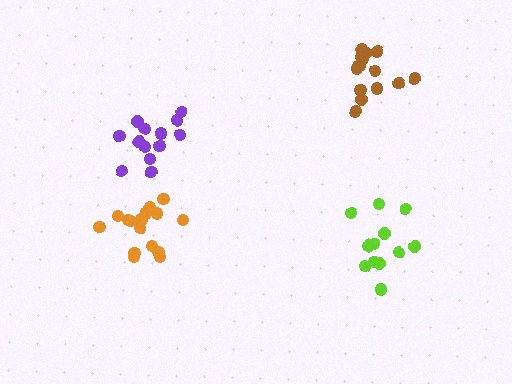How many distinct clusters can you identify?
There are 4 distinct clusters.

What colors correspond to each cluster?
The clusters are colored: purple, lime, brown, orange.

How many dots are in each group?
Group 1: 13 dots, Group 2: 13 dots, Group 3: 15 dots, Group 4: 16 dots (57 total).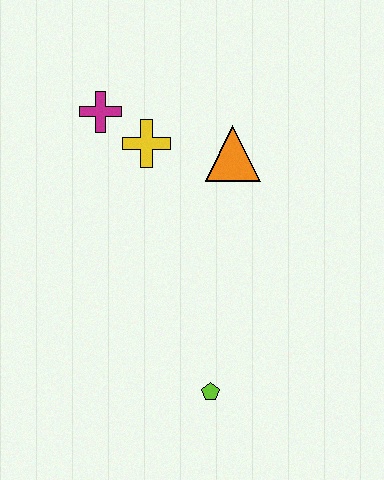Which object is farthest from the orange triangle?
The lime pentagon is farthest from the orange triangle.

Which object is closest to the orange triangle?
The yellow cross is closest to the orange triangle.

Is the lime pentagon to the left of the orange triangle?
Yes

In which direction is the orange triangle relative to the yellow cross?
The orange triangle is to the right of the yellow cross.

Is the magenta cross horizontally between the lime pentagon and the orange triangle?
No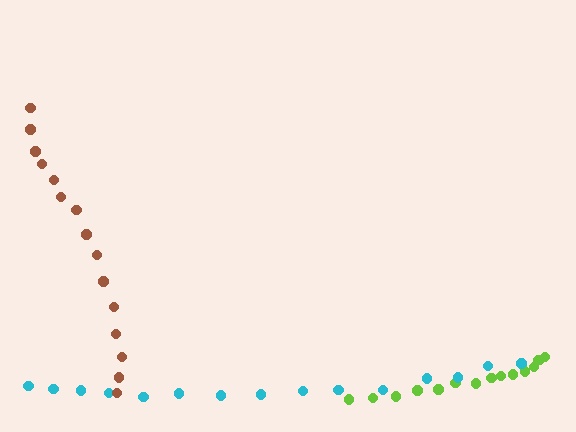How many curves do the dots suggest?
There are 3 distinct paths.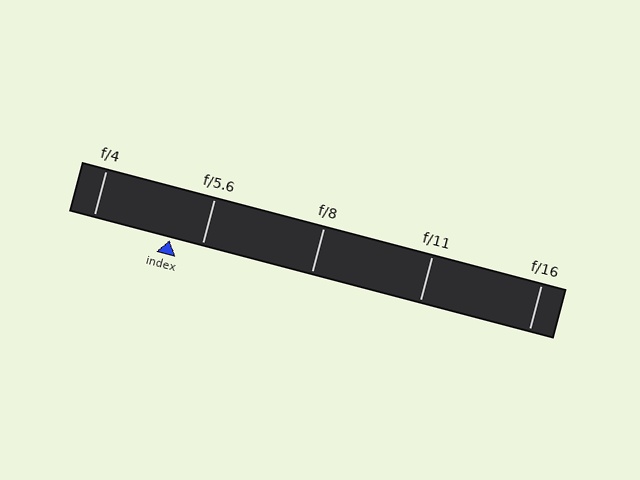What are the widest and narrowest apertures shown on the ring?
The widest aperture shown is f/4 and the narrowest is f/16.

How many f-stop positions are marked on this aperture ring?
There are 5 f-stop positions marked.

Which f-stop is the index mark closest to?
The index mark is closest to f/5.6.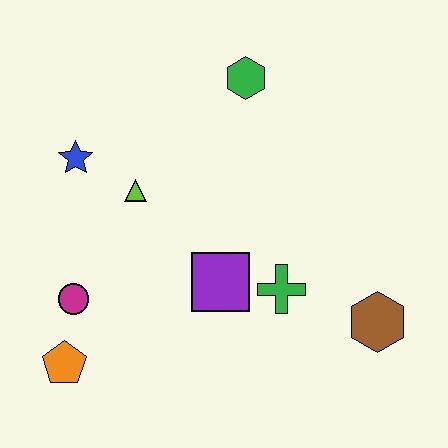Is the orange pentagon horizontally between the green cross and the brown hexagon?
No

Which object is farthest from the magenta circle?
The brown hexagon is farthest from the magenta circle.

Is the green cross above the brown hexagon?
Yes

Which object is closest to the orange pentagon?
The magenta circle is closest to the orange pentagon.